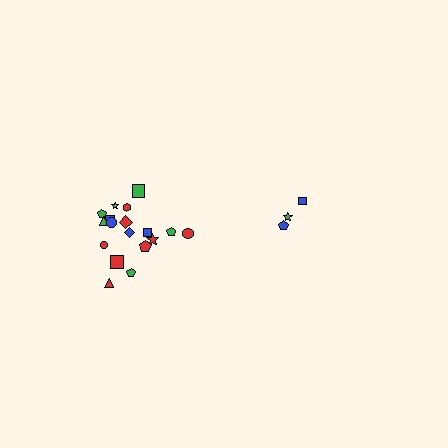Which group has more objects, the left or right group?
The left group.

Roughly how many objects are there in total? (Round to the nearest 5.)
Roughly 20 objects in total.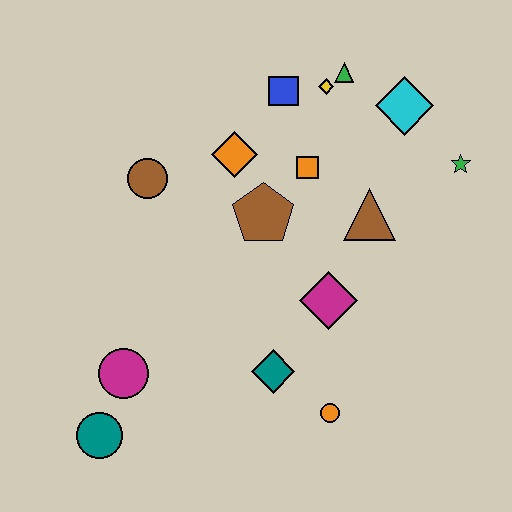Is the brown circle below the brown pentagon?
No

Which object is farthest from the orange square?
The teal circle is farthest from the orange square.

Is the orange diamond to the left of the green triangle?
Yes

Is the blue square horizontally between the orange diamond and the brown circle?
No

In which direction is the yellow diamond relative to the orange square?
The yellow diamond is above the orange square.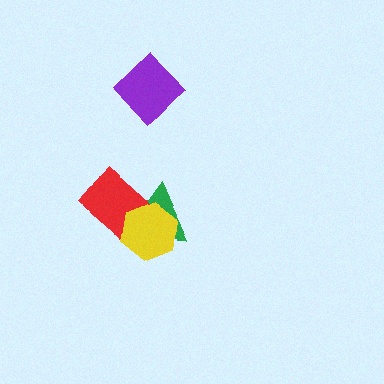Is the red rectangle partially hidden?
Yes, it is partially covered by another shape.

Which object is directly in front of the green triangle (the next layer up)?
The red rectangle is directly in front of the green triangle.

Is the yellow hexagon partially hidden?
No, no other shape covers it.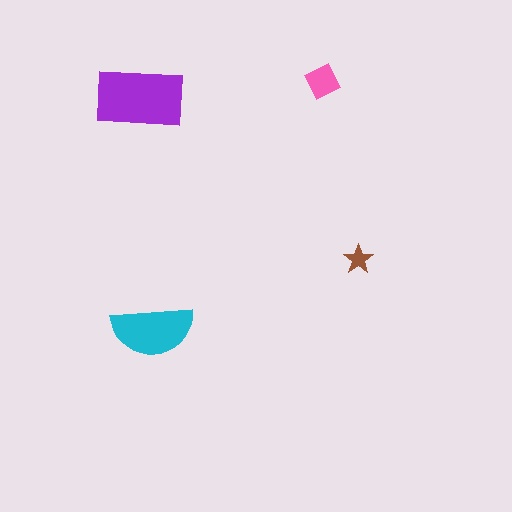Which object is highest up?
The pink diamond is topmost.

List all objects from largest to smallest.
The purple rectangle, the cyan semicircle, the pink diamond, the brown star.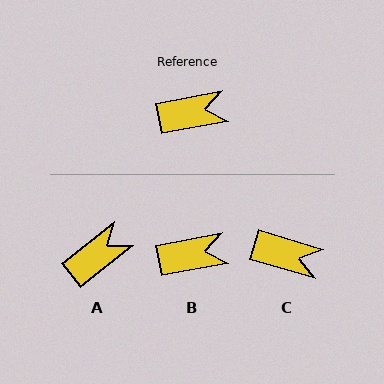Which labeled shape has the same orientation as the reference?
B.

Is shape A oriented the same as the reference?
No, it is off by about 28 degrees.